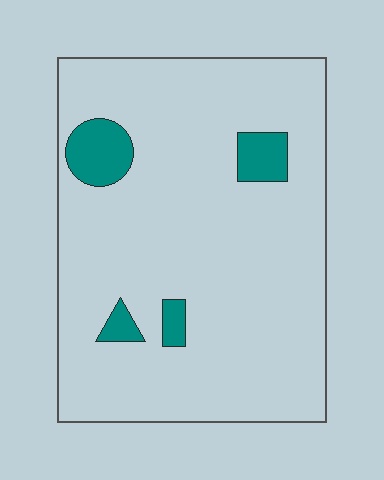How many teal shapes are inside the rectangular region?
4.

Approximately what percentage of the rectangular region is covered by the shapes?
Approximately 10%.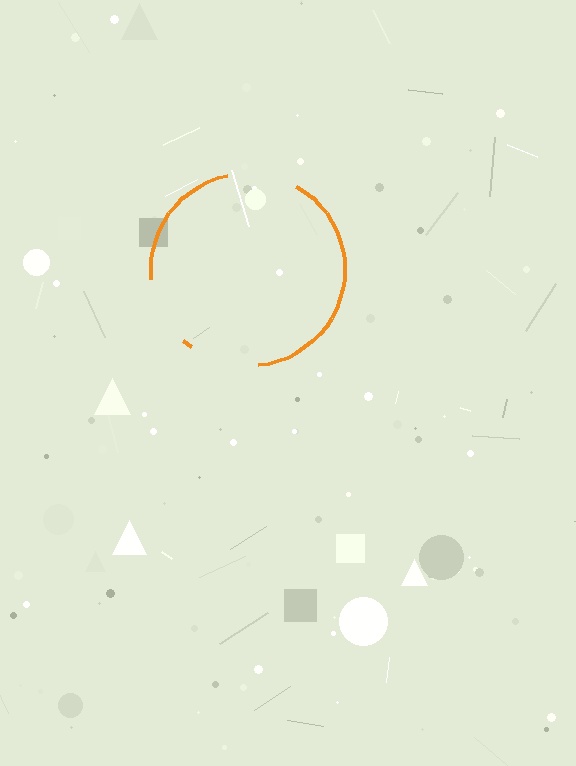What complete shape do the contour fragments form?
The contour fragments form a circle.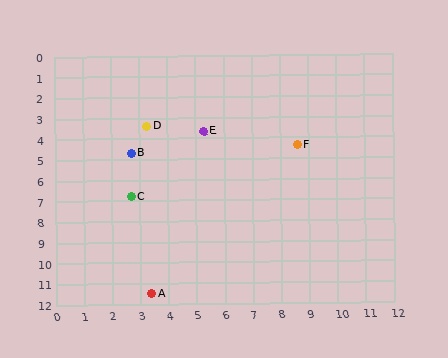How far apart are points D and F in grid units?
Points D and F are about 5.4 grid units apart.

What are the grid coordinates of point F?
Point F is at approximately (8.6, 4.4).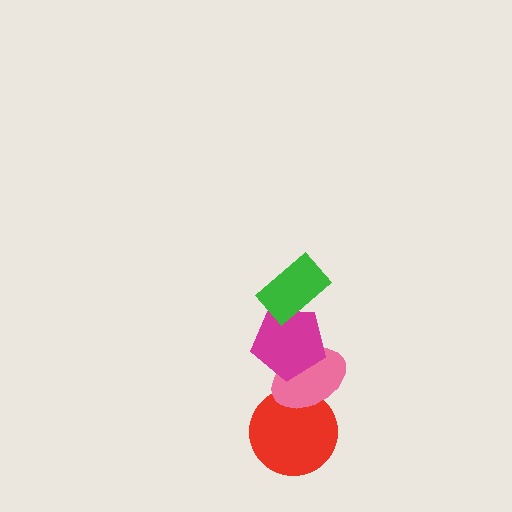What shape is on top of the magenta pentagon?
The green rectangle is on top of the magenta pentagon.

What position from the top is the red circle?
The red circle is 4th from the top.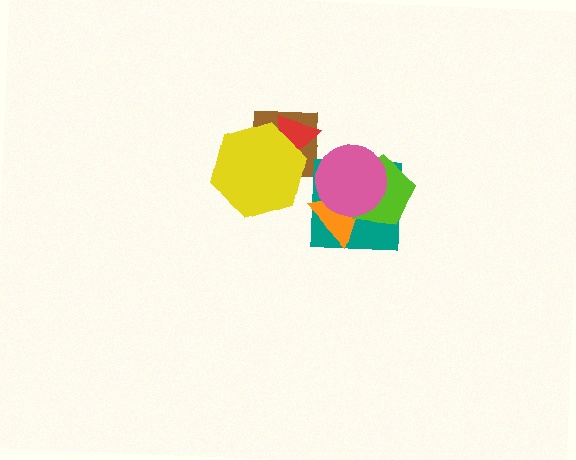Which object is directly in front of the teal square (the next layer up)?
The orange triangle is directly in front of the teal square.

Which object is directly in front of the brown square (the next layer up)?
The red triangle is directly in front of the brown square.